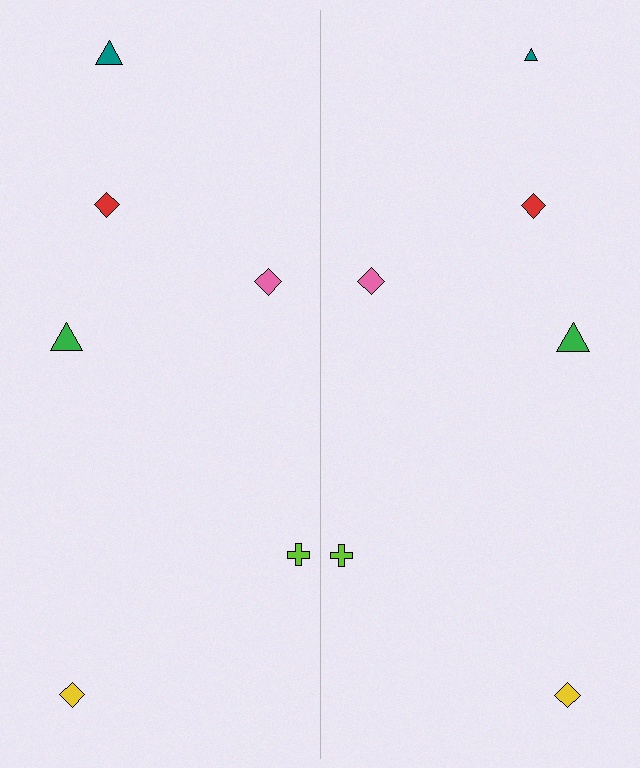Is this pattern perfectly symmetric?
No, the pattern is not perfectly symmetric. The teal triangle on the right side has a different size than its mirror counterpart.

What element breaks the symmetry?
The teal triangle on the right side has a different size than its mirror counterpart.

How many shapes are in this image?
There are 12 shapes in this image.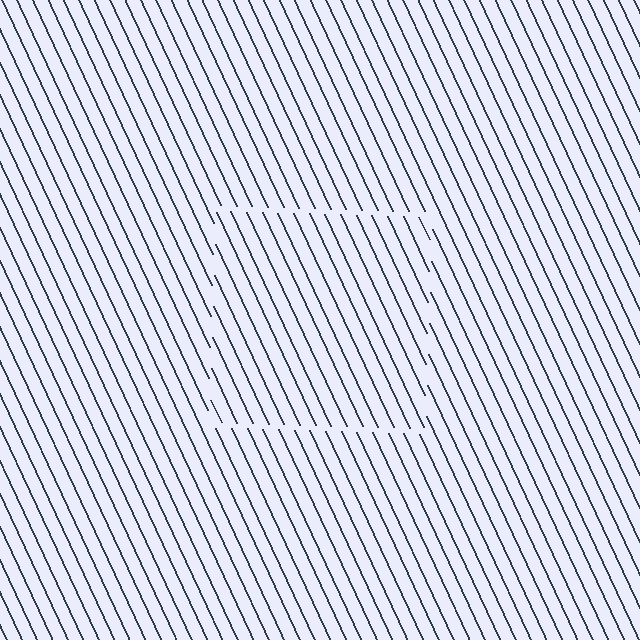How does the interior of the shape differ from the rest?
The interior of the shape contains the same grating, shifted by half a period — the contour is defined by the phase discontinuity where line-ends from the inner and outer gratings abut.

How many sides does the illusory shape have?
4 sides — the line-ends trace a square.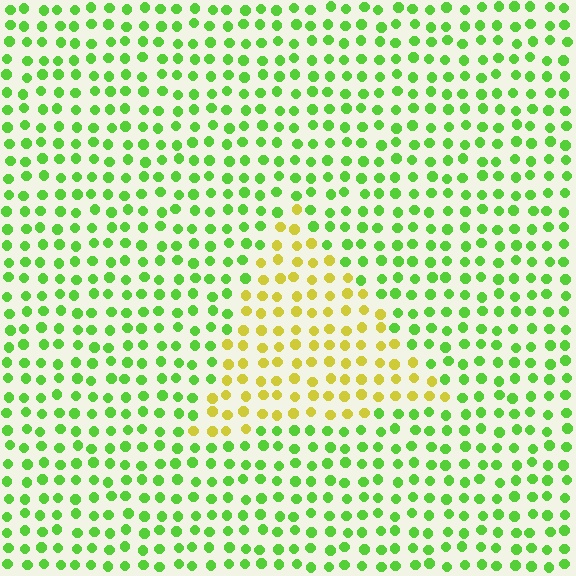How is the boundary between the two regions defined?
The boundary is defined purely by a slight shift in hue (about 50 degrees). Spacing, size, and orientation are identical on both sides.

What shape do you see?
I see a triangle.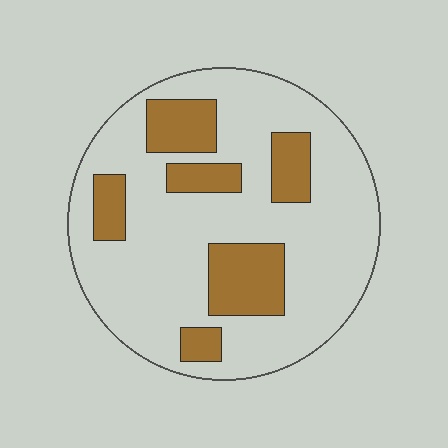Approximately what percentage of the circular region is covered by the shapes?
Approximately 25%.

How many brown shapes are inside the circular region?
6.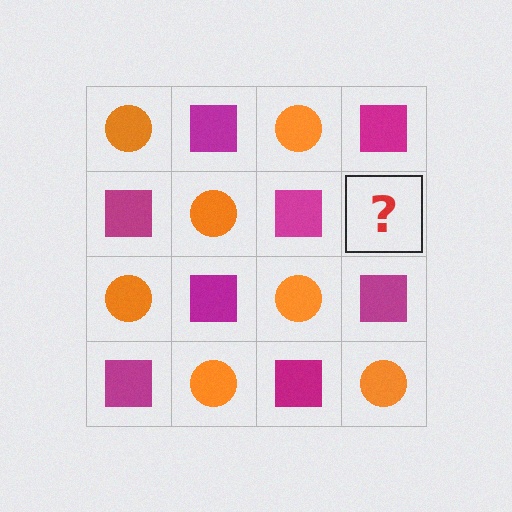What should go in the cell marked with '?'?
The missing cell should contain an orange circle.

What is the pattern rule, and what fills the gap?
The rule is that it alternates orange circle and magenta square in a checkerboard pattern. The gap should be filled with an orange circle.